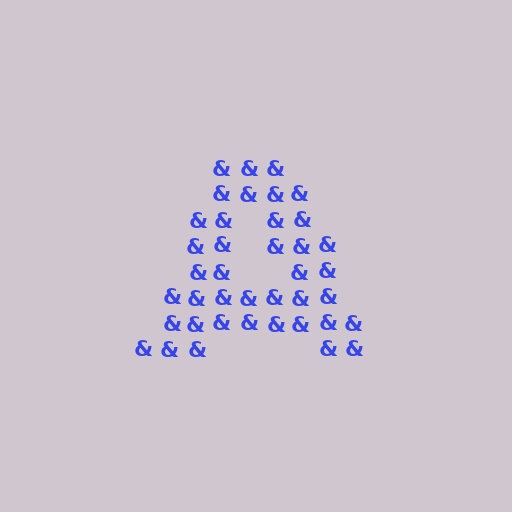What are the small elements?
The small elements are ampersands.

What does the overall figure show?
The overall figure shows the letter A.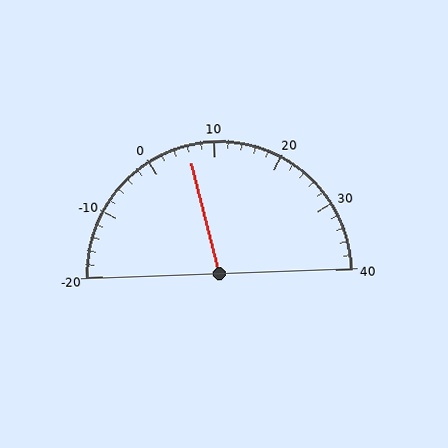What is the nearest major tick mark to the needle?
The nearest major tick mark is 10.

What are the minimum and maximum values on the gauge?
The gauge ranges from -20 to 40.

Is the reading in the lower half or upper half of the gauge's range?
The reading is in the lower half of the range (-20 to 40).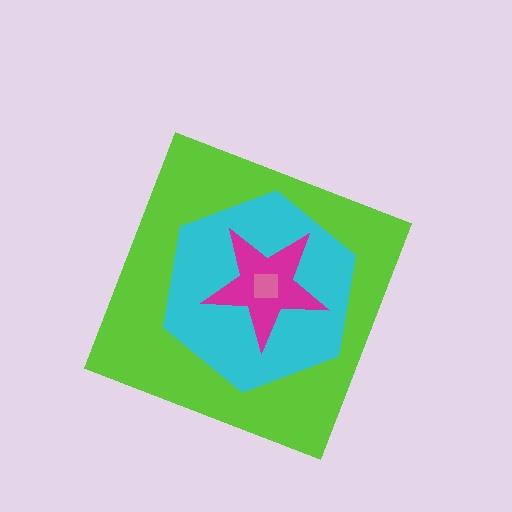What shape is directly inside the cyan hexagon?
The magenta star.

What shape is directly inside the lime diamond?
The cyan hexagon.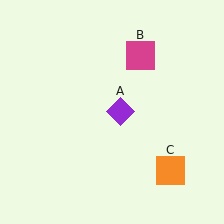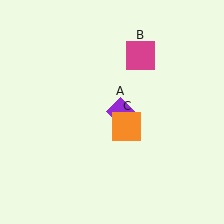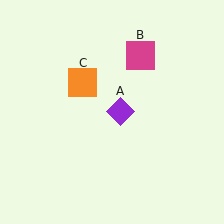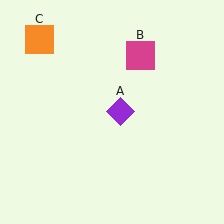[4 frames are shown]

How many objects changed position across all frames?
1 object changed position: orange square (object C).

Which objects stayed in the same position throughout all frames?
Purple diamond (object A) and magenta square (object B) remained stationary.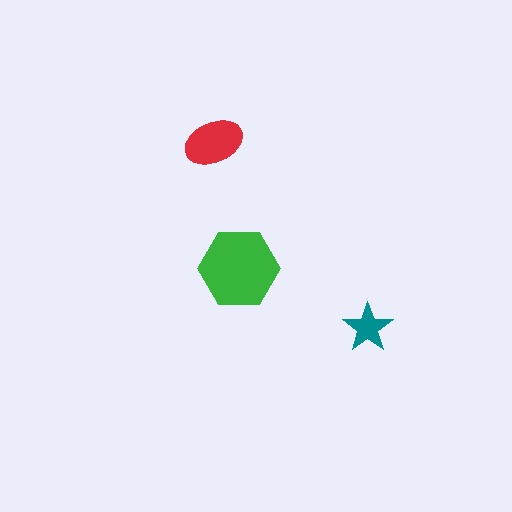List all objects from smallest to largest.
The teal star, the red ellipse, the green hexagon.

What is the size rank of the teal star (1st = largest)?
3rd.